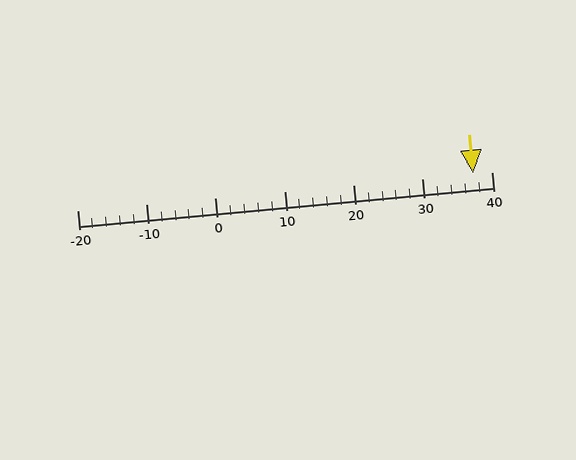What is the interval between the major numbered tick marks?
The major tick marks are spaced 10 units apart.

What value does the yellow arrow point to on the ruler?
The yellow arrow points to approximately 37.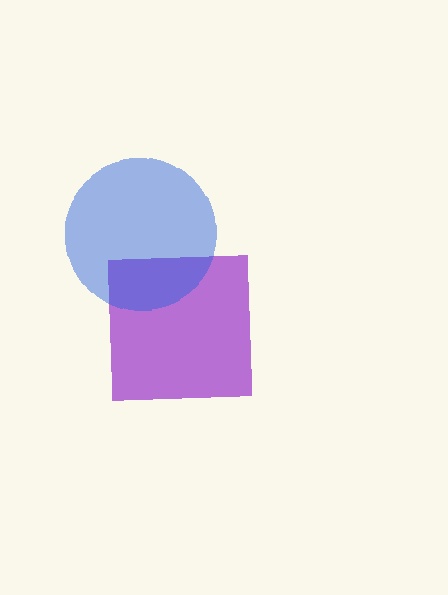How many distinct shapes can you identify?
There are 2 distinct shapes: a purple square, a blue circle.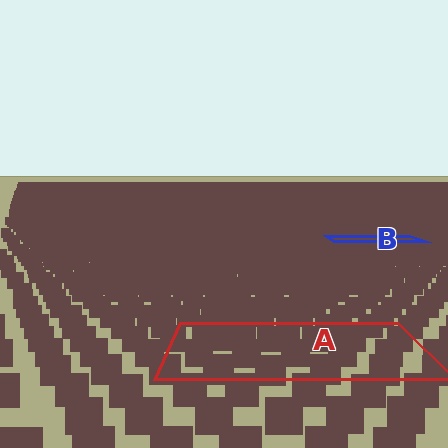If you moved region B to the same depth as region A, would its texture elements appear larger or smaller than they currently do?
They would appear larger. At a closer depth, the same texture elements are projected at a bigger on-screen size.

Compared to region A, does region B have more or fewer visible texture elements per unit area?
Region B has more texture elements per unit area — they are packed more densely because it is farther away.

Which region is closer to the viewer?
Region A is closer. The texture elements there are larger and more spread out.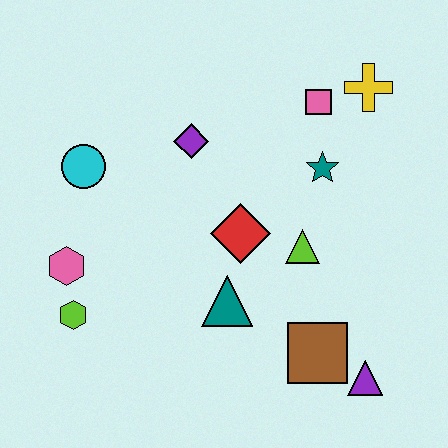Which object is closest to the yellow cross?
The pink square is closest to the yellow cross.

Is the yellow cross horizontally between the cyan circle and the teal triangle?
No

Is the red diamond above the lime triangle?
Yes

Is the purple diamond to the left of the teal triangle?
Yes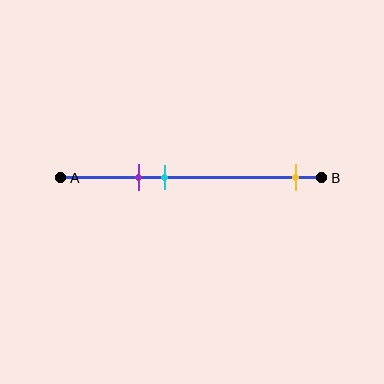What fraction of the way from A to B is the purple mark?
The purple mark is approximately 30% (0.3) of the way from A to B.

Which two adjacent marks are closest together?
The purple and cyan marks are the closest adjacent pair.